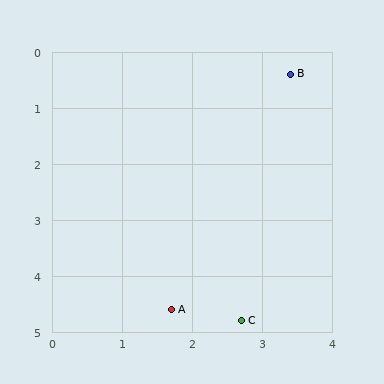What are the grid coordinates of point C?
Point C is at approximately (2.7, 4.8).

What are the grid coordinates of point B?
Point B is at approximately (3.4, 0.4).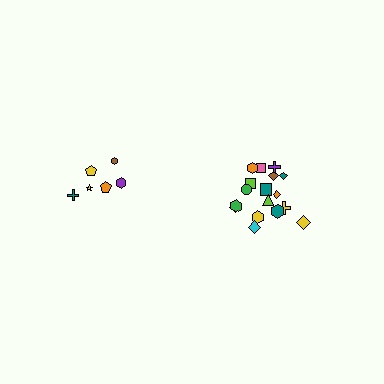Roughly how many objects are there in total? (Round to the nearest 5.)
Roughly 25 objects in total.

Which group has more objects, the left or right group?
The right group.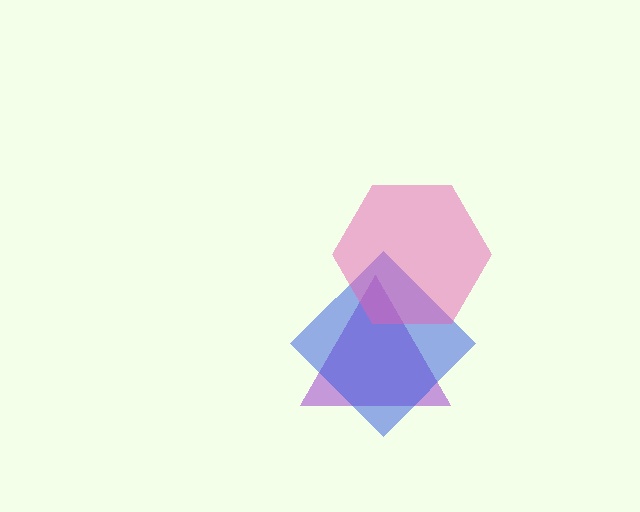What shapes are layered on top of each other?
The layered shapes are: a purple triangle, a blue diamond, a pink hexagon.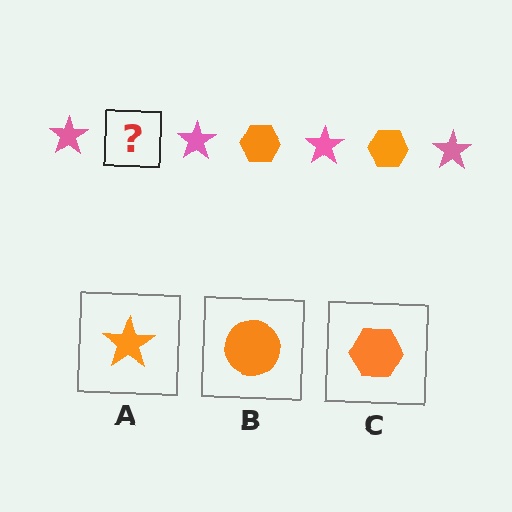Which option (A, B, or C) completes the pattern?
C.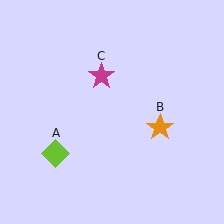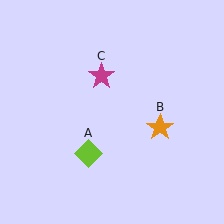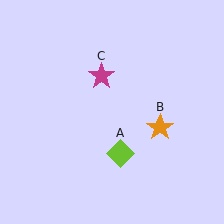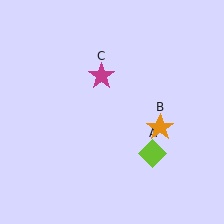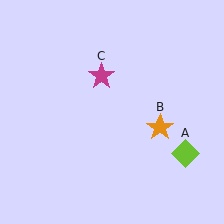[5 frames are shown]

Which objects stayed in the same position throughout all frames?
Orange star (object B) and magenta star (object C) remained stationary.